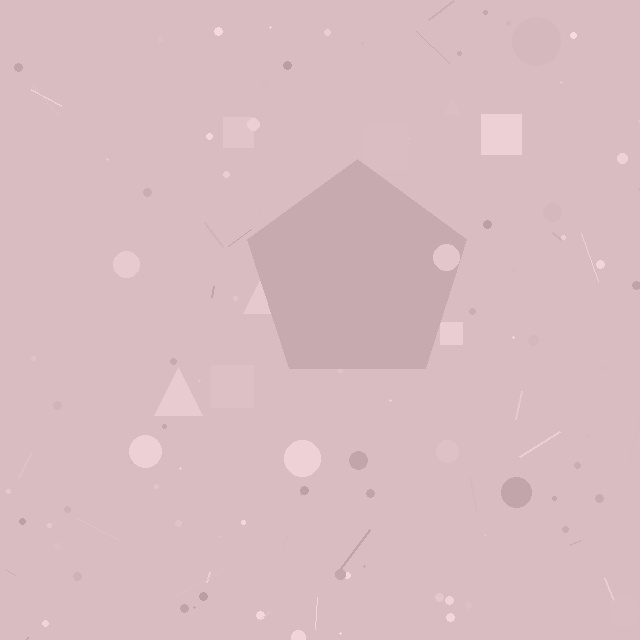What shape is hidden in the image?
A pentagon is hidden in the image.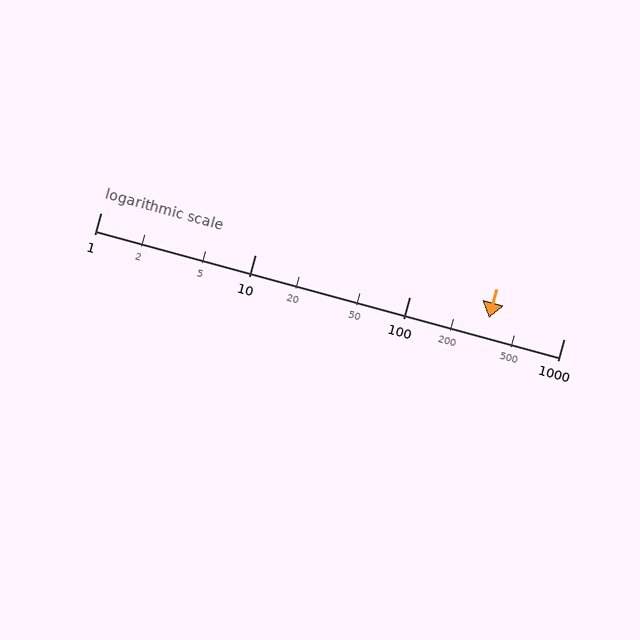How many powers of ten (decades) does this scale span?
The scale spans 3 decades, from 1 to 1000.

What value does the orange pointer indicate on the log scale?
The pointer indicates approximately 330.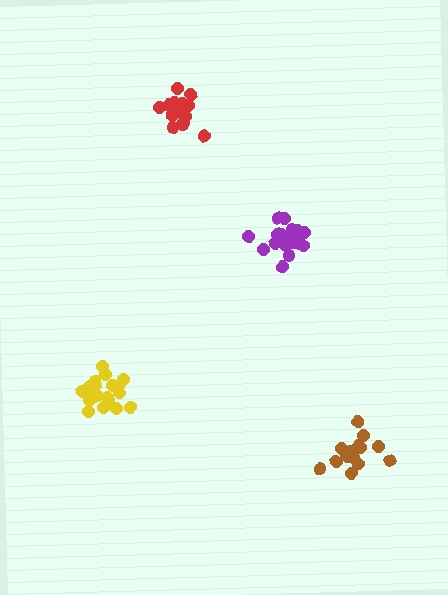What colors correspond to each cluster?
The clusters are colored: yellow, purple, red, brown.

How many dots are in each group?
Group 1: 20 dots, Group 2: 20 dots, Group 3: 16 dots, Group 4: 16 dots (72 total).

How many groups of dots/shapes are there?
There are 4 groups.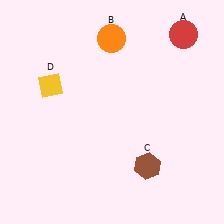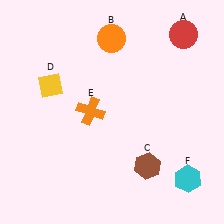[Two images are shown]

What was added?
An orange cross (E), a cyan hexagon (F) were added in Image 2.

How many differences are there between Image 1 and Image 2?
There are 2 differences between the two images.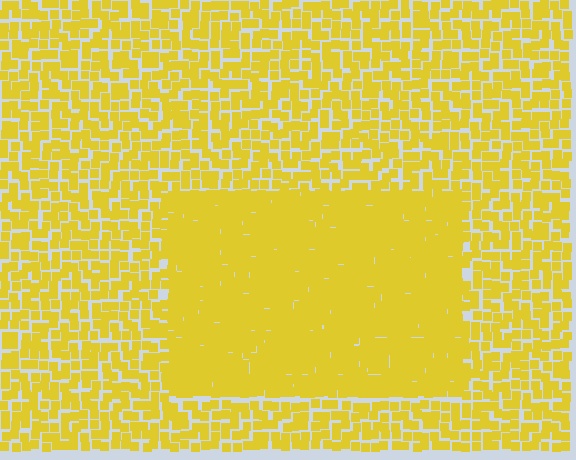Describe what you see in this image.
The image contains small yellow elements arranged at two different densities. A rectangle-shaped region is visible where the elements are more densely packed than the surrounding area.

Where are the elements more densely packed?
The elements are more densely packed inside the rectangle boundary.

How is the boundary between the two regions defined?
The boundary is defined by a change in element density (approximately 1.9x ratio). All elements are the same color, size, and shape.